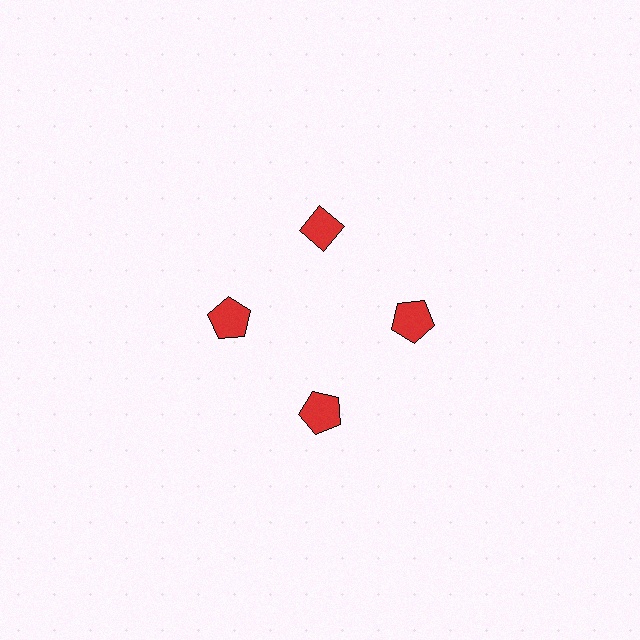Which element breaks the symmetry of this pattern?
The red diamond at roughly the 12 o'clock position breaks the symmetry. All other shapes are red pentagons.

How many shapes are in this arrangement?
There are 4 shapes arranged in a ring pattern.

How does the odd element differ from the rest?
It has a different shape: diamond instead of pentagon.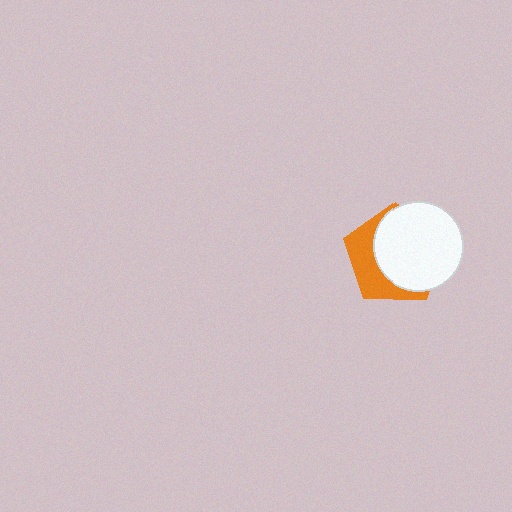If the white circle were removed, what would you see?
You would see the complete orange pentagon.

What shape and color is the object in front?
The object in front is a white circle.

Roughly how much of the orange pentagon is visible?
A small part of it is visible (roughly 38%).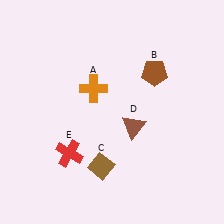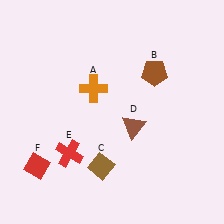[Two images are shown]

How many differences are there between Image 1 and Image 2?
There is 1 difference between the two images.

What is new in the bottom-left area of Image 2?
A red diamond (F) was added in the bottom-left area of Image 2.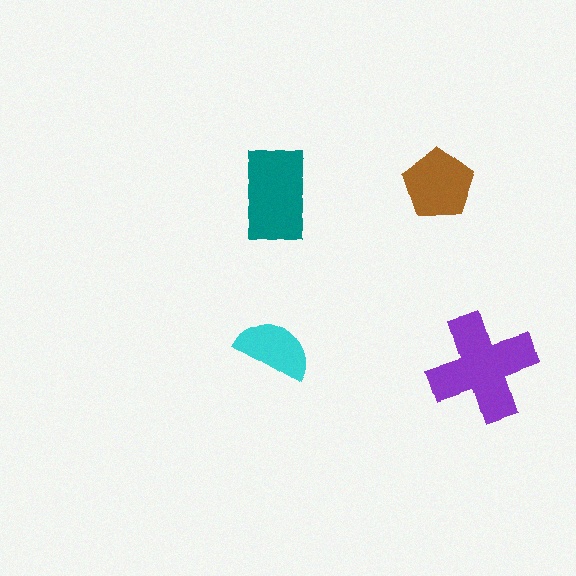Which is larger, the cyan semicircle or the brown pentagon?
The brown pentagon.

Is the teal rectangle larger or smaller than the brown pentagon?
Larger.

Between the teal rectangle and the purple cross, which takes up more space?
The purple cross.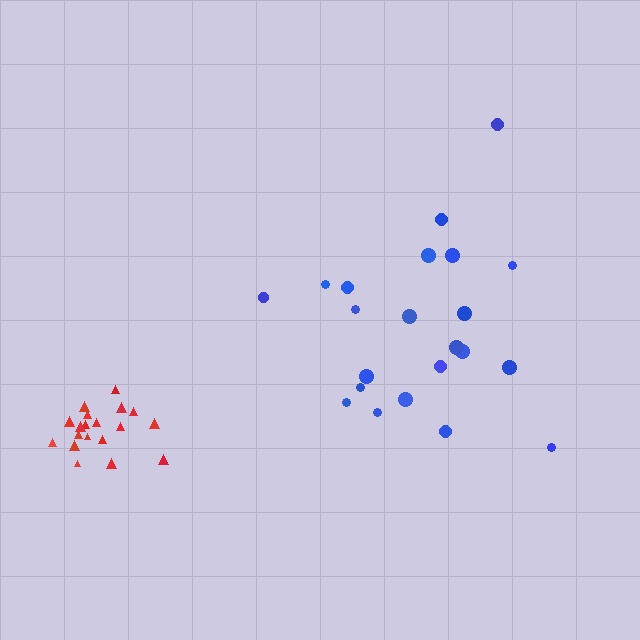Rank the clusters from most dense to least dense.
red, blue.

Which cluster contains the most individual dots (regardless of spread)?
Blue (22).